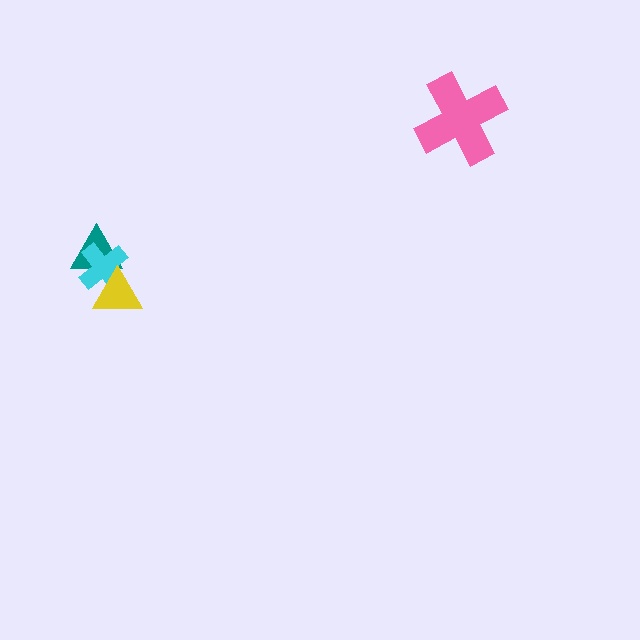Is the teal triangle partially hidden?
Yes, it is partially covered by another shape.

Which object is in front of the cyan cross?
The yellow triangle is in front of the cyan cross.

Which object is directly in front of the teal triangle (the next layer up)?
The cyan cross is directly in front of the teal triangle.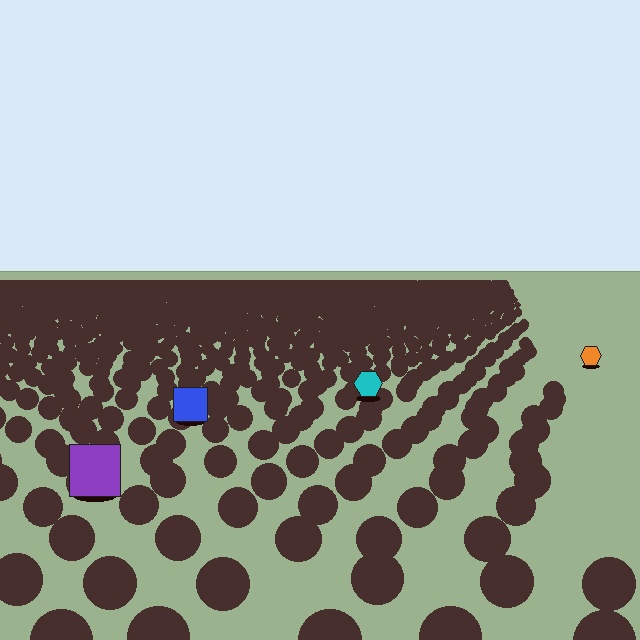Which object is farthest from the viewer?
The orange hexagon is farthest from the viewer. It appears smaller and the ground texture around it is denser.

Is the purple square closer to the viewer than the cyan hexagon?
Yes. The purple square is closer — you can tell from the texture gradient: the ground texture is coarser near it.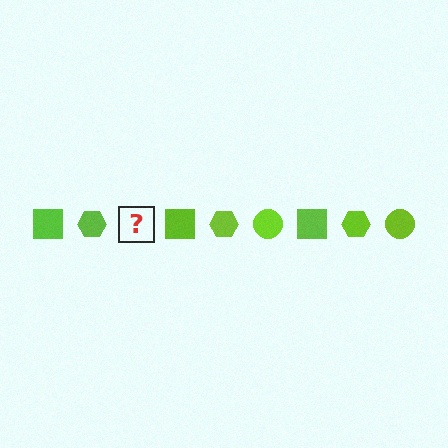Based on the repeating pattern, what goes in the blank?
The blank should be a lime circle.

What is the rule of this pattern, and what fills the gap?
The rule is that the pattern cycles through square, hexagon, circle shapes in lime. The gap should be filled with a lime circle.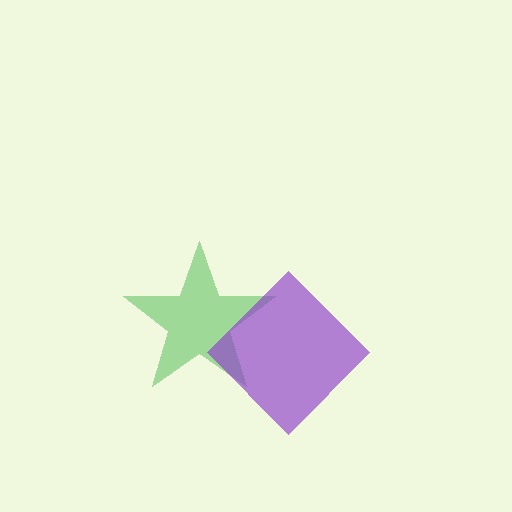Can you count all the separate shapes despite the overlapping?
Yes, there are 2 separate shapes.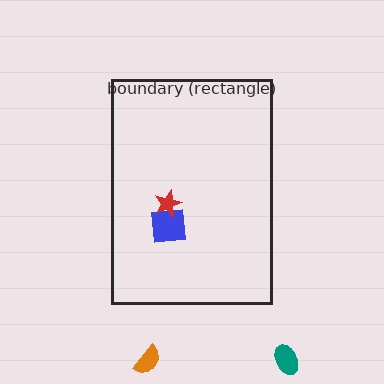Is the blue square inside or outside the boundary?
Inside.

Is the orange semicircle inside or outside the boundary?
Outside.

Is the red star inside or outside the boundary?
Inside.